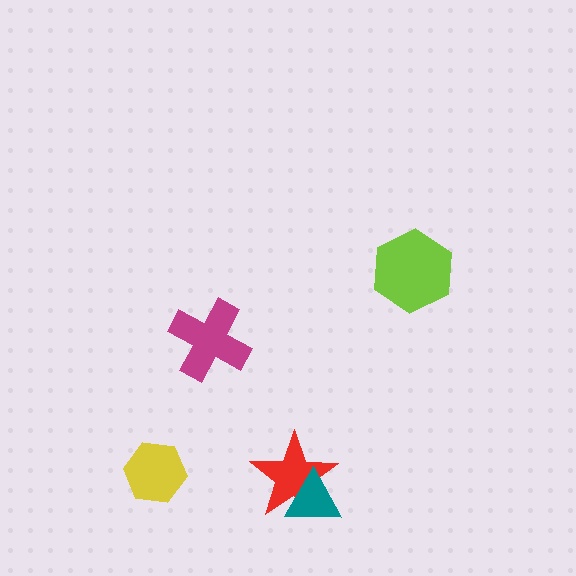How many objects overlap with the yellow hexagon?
0 objects overlap with the yellow hexagon.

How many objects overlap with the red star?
1 object overlaps with the red star.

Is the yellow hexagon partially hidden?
No, no other shape covers it.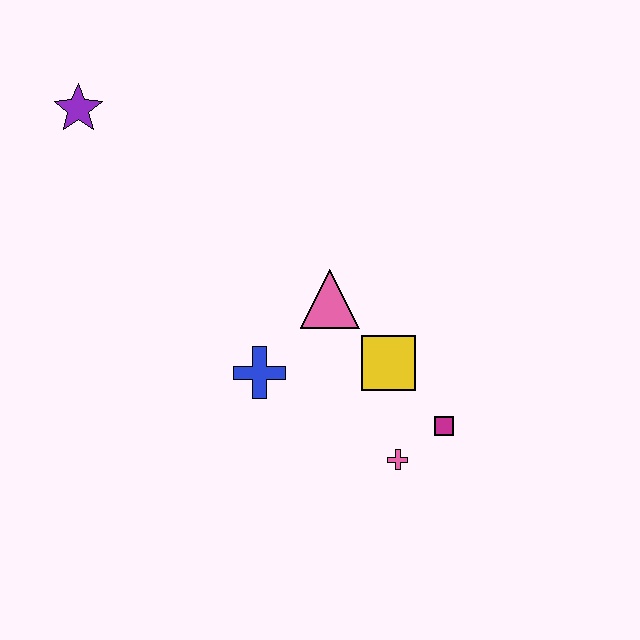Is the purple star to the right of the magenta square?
No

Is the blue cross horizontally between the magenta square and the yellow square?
No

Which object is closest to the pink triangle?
The yellow square is closest to the pink triangle.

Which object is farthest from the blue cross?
The purple star is farthest from the blue cross.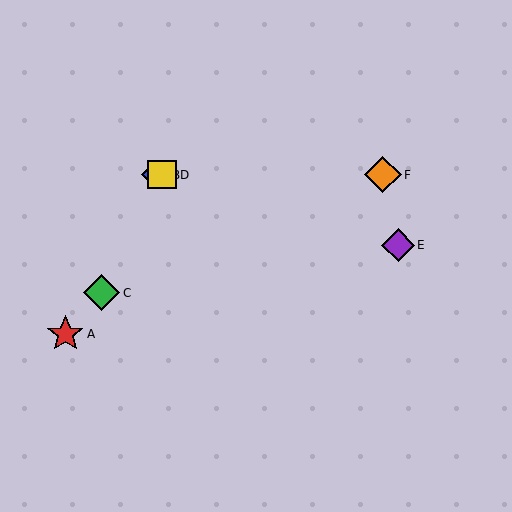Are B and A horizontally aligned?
No, B is at y≈175 and A is at y≈334.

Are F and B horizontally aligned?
Yes, both are at y≈175.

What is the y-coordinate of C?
Object C is at y≈293.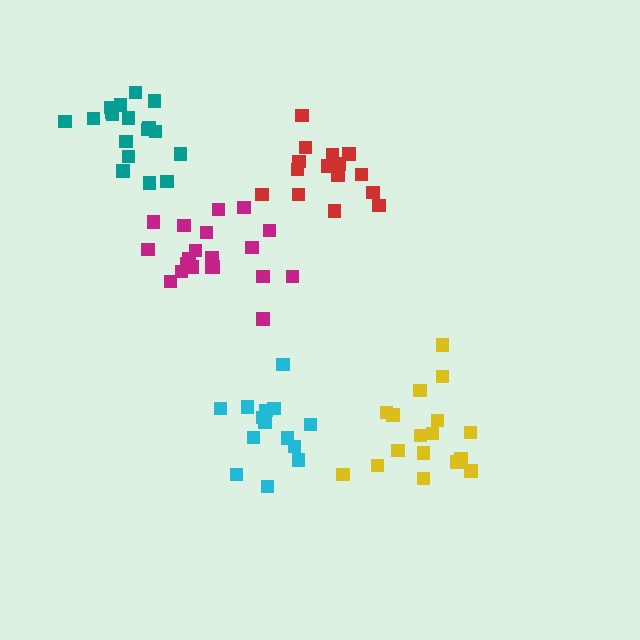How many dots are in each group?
Group 1: 16 dots, Group 2: 14 dots, Group 3: 18 dots, Group 4: 17 dots, Group 5: 20 dots (85 total).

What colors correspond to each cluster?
The clusters are colored: red, cyan, teal, yellow, magenta.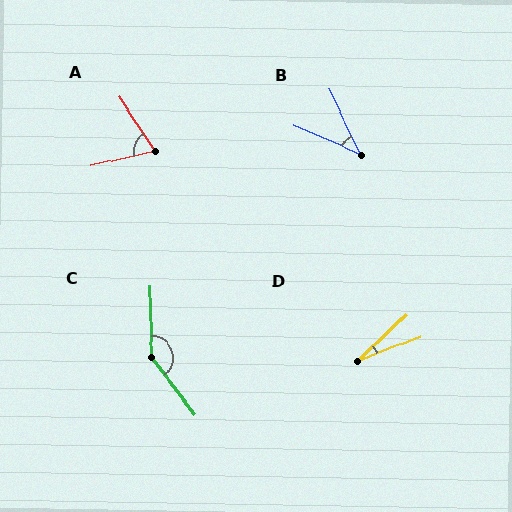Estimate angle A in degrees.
Approximately 69 degrees.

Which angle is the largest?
C, at approximately 144 degrees.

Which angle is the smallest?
D, at approximately 22 degrees.